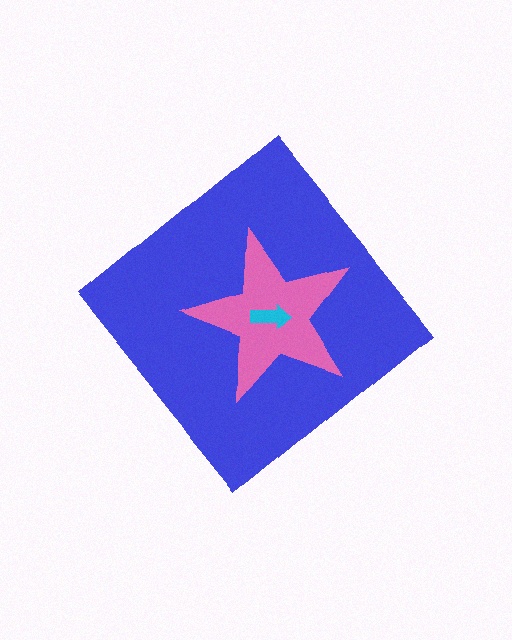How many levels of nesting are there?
3.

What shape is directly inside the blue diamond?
The pink star.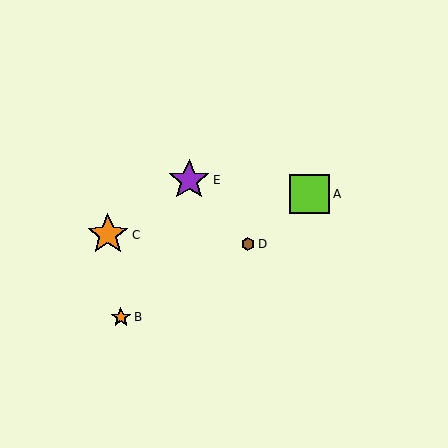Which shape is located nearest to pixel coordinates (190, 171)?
The purple star (labeled E) at (189, 180) is nearest to that location.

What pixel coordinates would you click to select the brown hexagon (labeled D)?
Click at (248, 244) to select the brown hexagon D.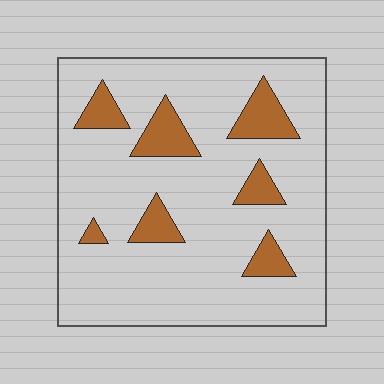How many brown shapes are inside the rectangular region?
7.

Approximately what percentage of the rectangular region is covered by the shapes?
Approximately 15%.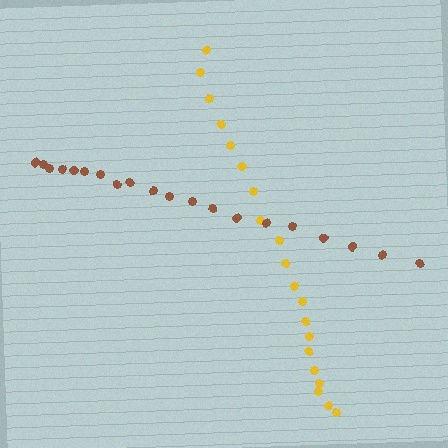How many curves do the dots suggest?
There are 2 distinct paths.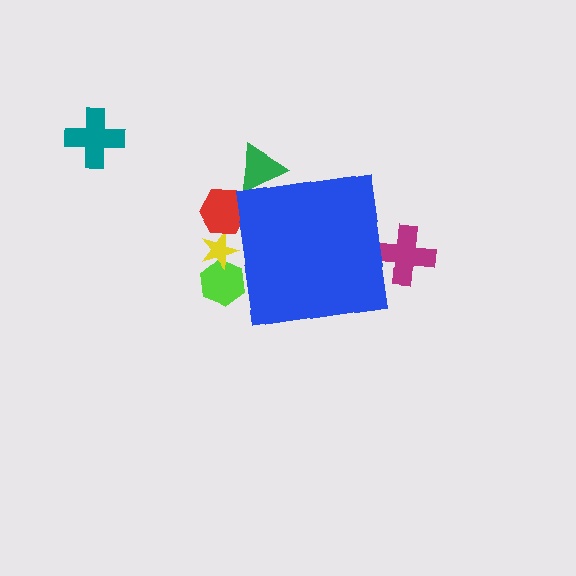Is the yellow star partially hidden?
Yes, the yellow star is partially hidden behind the blue square.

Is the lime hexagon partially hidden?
Yes, the lime hexagon is partially hidden behind the blue square.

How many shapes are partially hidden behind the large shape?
5 shapes are partially hidden.